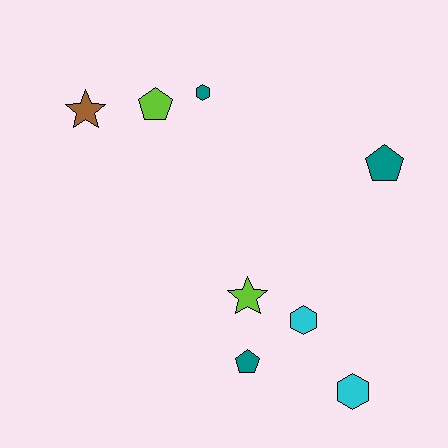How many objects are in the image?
There are 8 objects.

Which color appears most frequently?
Teal, with 3 objects.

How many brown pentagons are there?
There are no brown pentagons.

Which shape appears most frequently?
Hexagon, with 3 objects.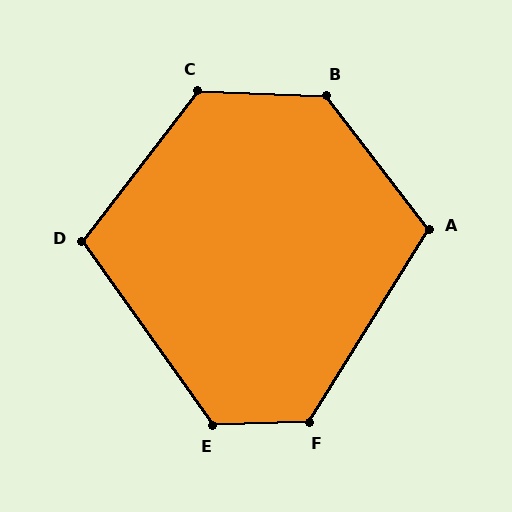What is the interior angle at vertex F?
Approximately 123 degrees (obtuse).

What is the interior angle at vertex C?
Approximately 126 degrees (obtuse).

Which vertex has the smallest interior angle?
D, at approximately 107 degrees.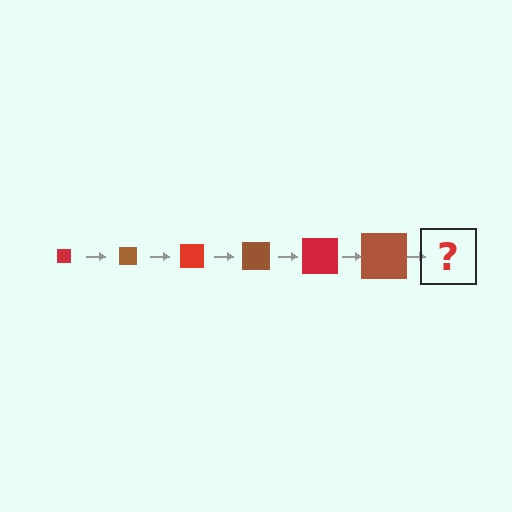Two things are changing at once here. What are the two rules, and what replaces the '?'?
The two rules are that the square grows larger each step and the color cycles through red and brown. The '?' should be a red square, larger than the previous one.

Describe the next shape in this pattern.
It should be a red square, larger than the previous one.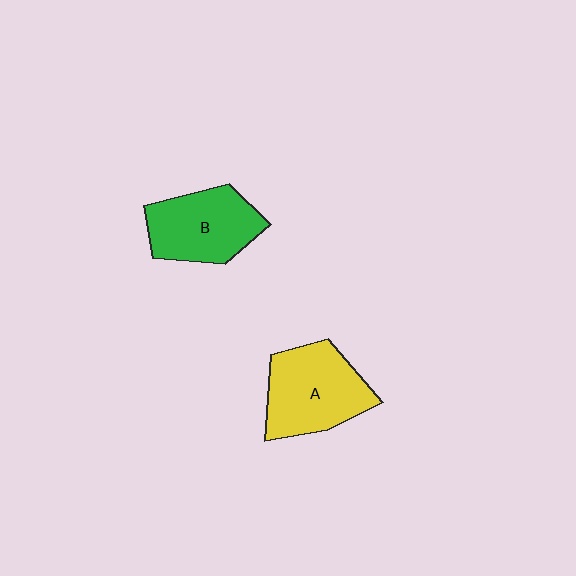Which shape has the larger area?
Shape A (yellow).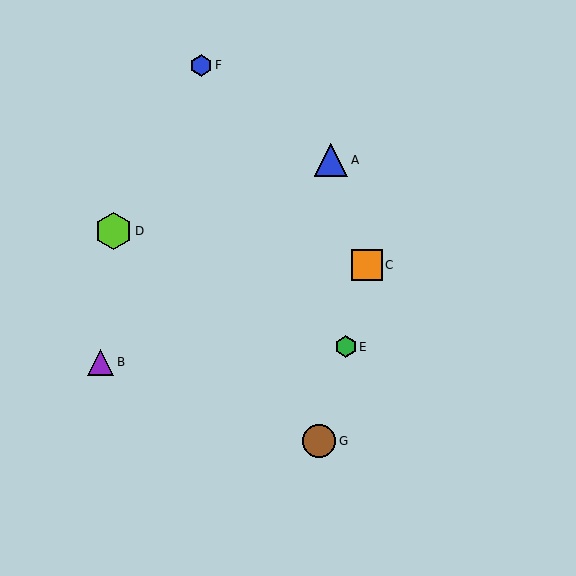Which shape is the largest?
The lime hexagon (labeled D) is the largest.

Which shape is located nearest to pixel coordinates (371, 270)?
The orange square (labeled C) at (367, 265) is nearest to that location.